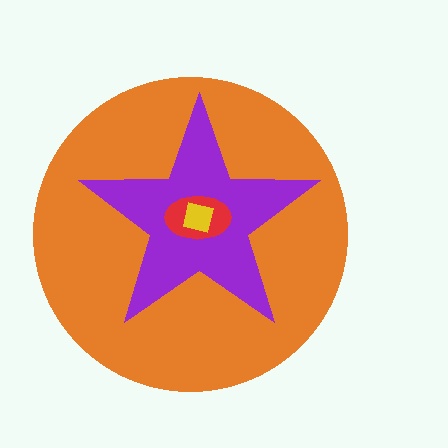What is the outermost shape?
The orange circle.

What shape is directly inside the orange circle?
The purple star.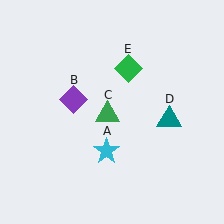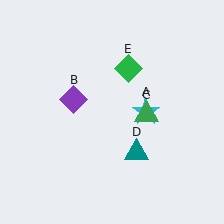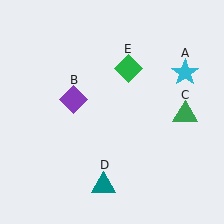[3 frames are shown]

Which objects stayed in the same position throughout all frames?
Purple diamond (object B) and green diamond (object E) remained stationary.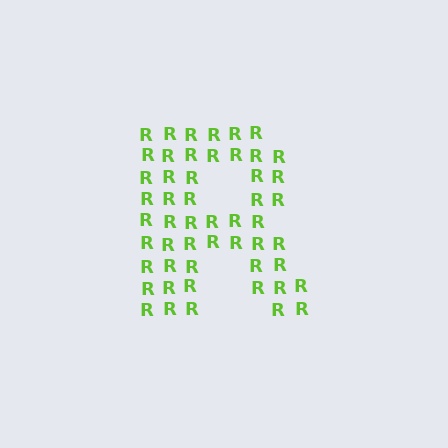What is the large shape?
The large shape is the letter R.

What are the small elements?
The small elements are letter R's.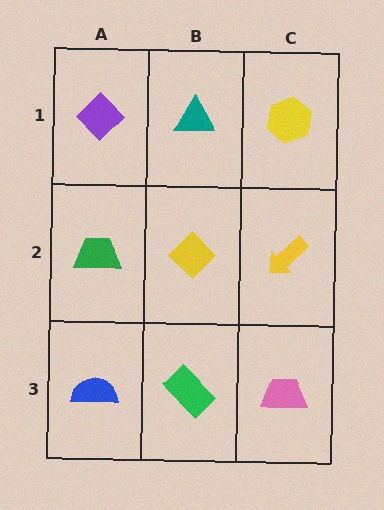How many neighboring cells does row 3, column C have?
2.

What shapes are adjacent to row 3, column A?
A green trapezoid (row 2, column A), a green rectangle (row 3, column B).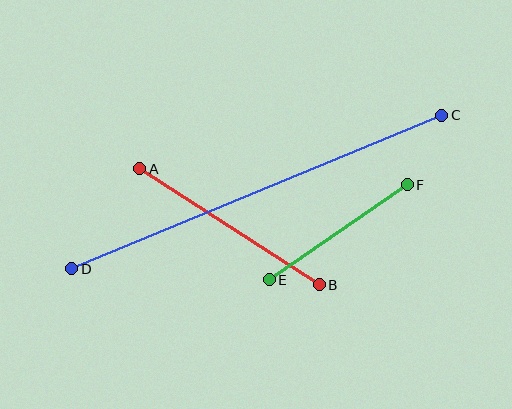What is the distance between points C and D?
The distance is approximately 400 pixels.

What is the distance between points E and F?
The distance is approximately 167 pixels.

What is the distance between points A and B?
The distance is approximately 214 pixels.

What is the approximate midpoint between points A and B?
The midpoint is at approximately (230, 227) pixels.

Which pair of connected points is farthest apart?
Points C and D are farthest apart.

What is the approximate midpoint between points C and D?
The midpoint is at approximately (257, 192) pixels.